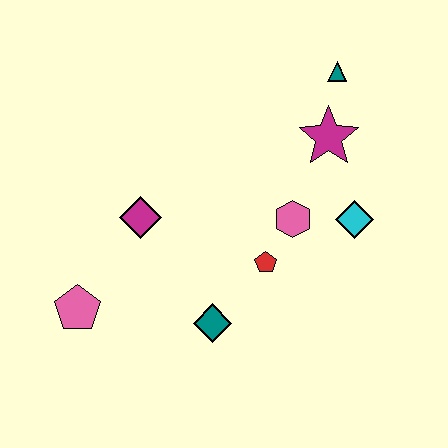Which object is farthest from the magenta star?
The pink pentagon is farthest from the magenta star.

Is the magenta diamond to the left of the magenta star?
Yes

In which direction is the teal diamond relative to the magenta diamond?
The teal diamond is below the magenta diamond.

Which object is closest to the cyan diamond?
The pink hexagon is closest to the cyan diamond.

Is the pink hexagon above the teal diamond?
Yes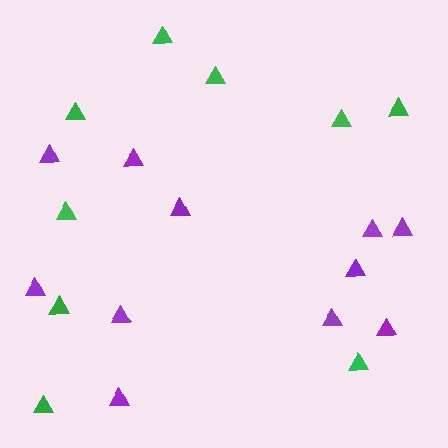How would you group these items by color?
There are 2 groups: one group of green triangles (9) and one group of purple triangles (11).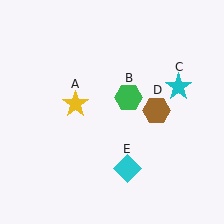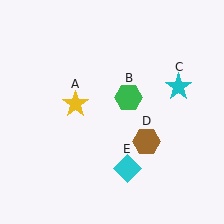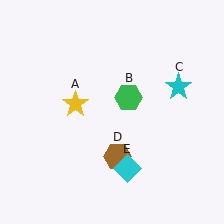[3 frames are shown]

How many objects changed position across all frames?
1 object changed position: brown hexagon (object D).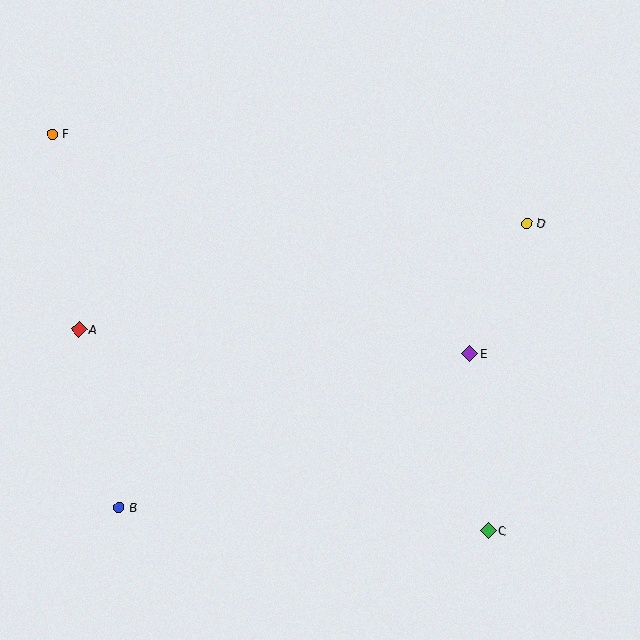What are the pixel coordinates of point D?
Point D is at (527, 223).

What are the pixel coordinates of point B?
Point B is at (119, 507).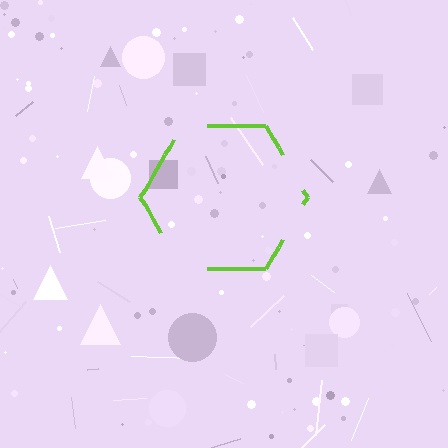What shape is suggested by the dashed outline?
The dashed outline suggests a hexagon.